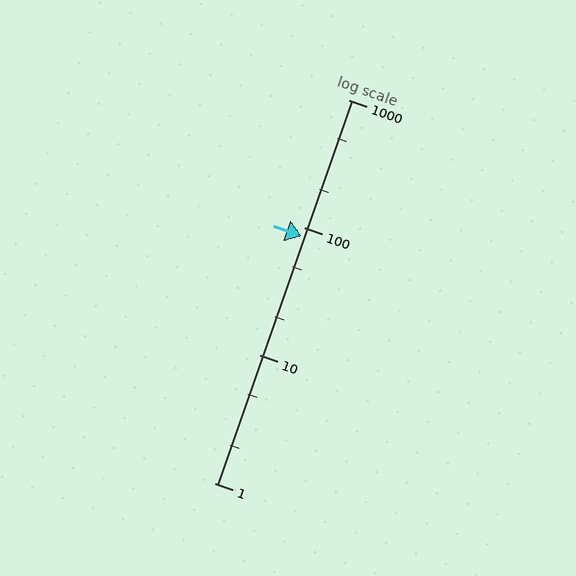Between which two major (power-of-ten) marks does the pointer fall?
The pointer is between 10 and 100.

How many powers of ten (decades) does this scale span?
The scale spans 3 decades, from 1 to 1000.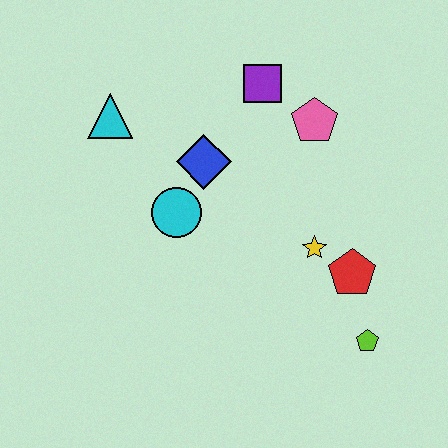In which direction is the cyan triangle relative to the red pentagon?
The cyan triangle is to the left of the red pentagon.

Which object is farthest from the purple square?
The lime pentagon is farthest from the purple square.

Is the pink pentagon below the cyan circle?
No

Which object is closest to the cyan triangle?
The blue diamond is closest to the cyan triangle.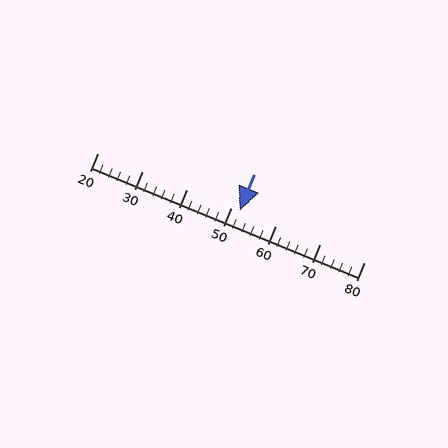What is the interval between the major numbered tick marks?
The major tick marks are spaced 10 units apart.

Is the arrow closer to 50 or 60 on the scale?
The arrow is closer to 50.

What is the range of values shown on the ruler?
The ruler shows values from 20 to 80.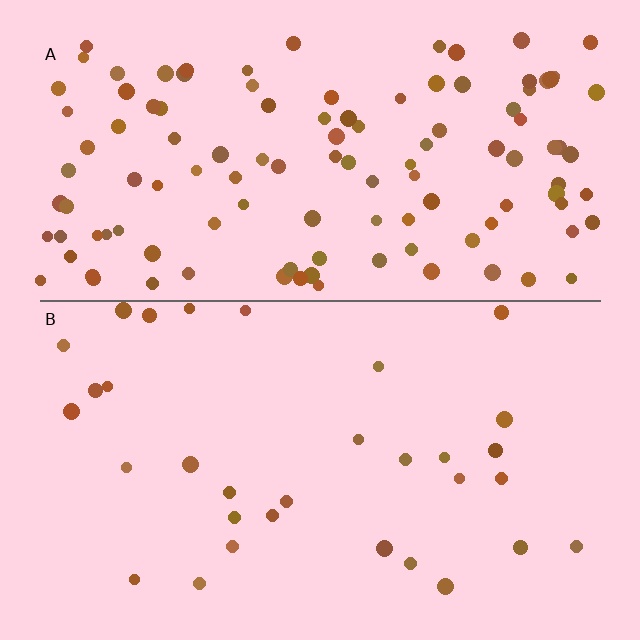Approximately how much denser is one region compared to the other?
Approximately 3.8× — region A over region B.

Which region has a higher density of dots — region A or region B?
A (the top).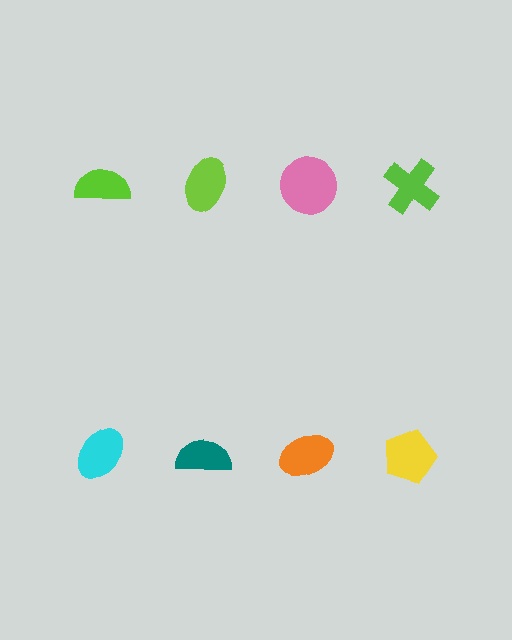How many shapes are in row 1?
4 shapes.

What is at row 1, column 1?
A lime semicircle.